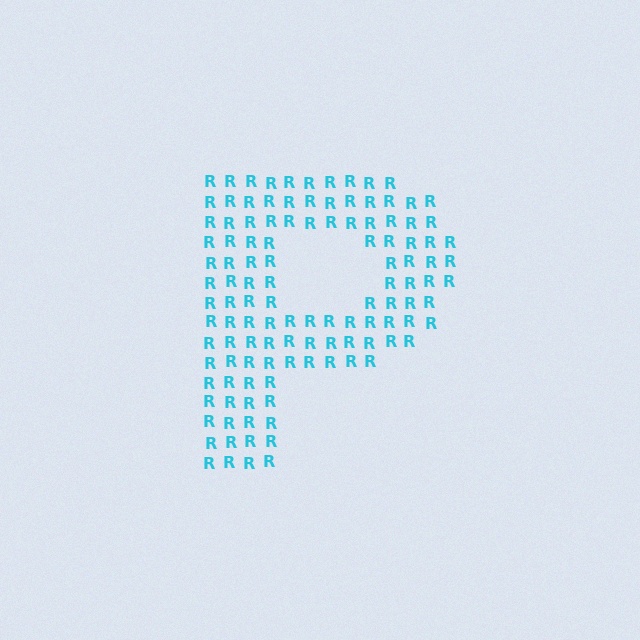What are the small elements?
The small elements are letter R's.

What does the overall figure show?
The overall figure shows the letter P.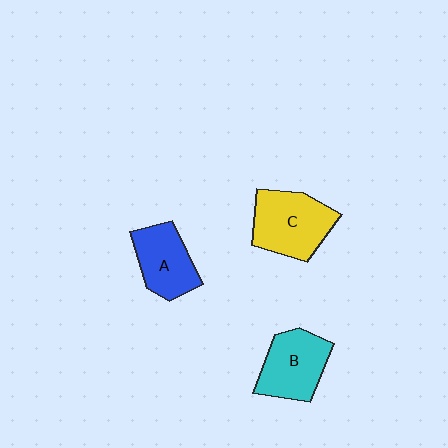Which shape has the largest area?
Shape C (yellow).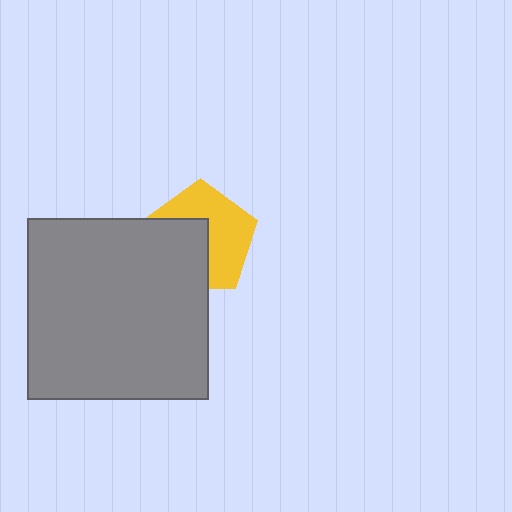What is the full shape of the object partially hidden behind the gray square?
The partially hidden object is a yellow pentagon.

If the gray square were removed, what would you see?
You would see the complete yellow pentagon.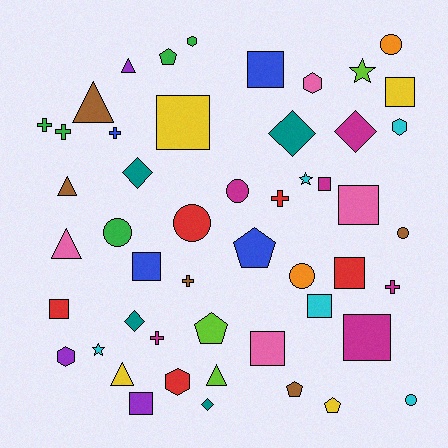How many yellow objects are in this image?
There are 4 yellow objects.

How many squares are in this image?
There are 12 squares.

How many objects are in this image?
There are 50 objects.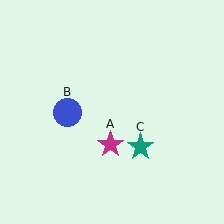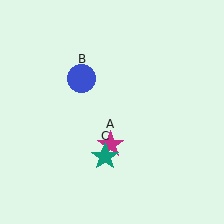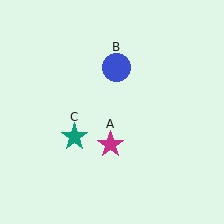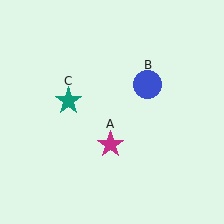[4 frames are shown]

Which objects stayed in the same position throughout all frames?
Magenta star (object A) remained stationary.